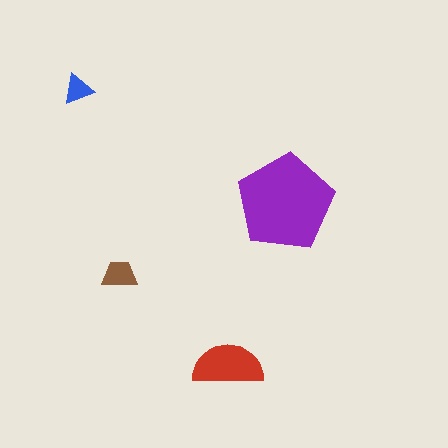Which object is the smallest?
The blue triangle.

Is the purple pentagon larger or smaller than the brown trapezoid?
Larger.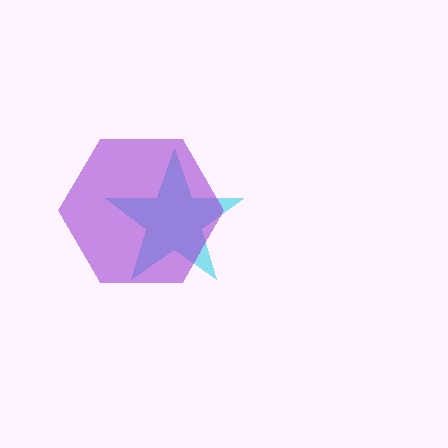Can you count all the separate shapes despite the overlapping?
Yes, there are 2 separate shapes.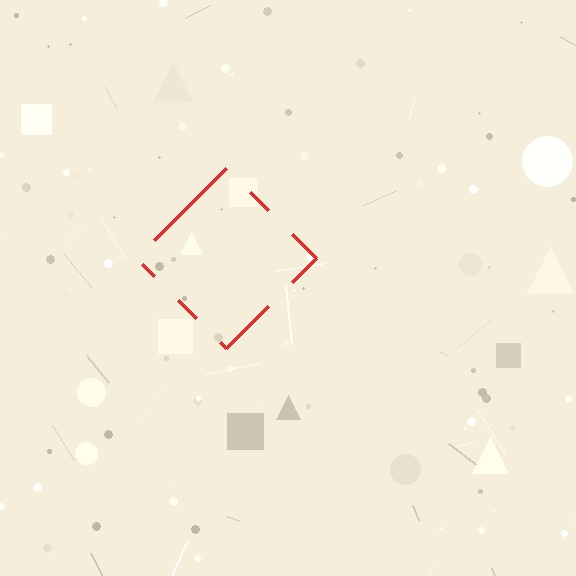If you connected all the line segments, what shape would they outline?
They would outline a diamond.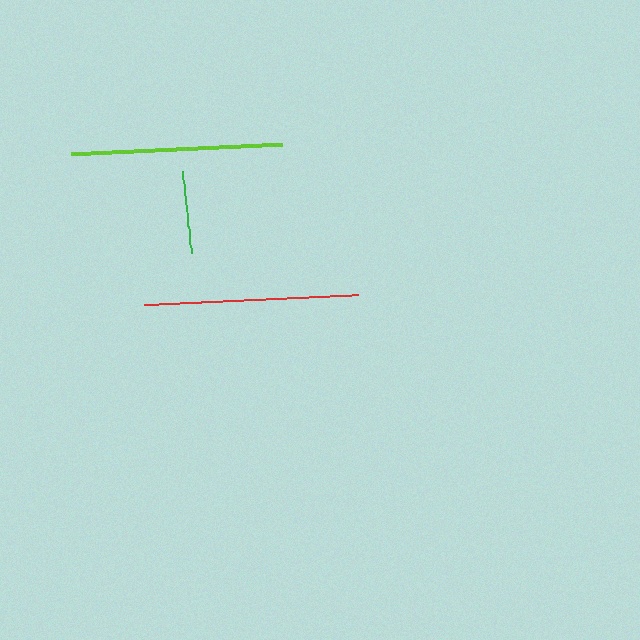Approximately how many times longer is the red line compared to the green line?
The red line is approximately 2.6 times the length of the green line.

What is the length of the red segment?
The red segment is approximately 214 pixels long.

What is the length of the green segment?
The green segment is approximately 82 pixels long.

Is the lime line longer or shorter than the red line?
The red line is longer than the lime line.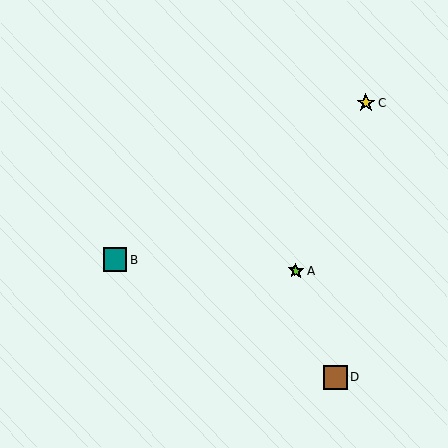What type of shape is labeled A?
Shape A is a lime star.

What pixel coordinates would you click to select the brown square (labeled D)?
Click at (335, 377) to select the brown square D.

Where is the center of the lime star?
The center of the lime star is at (296, 271).